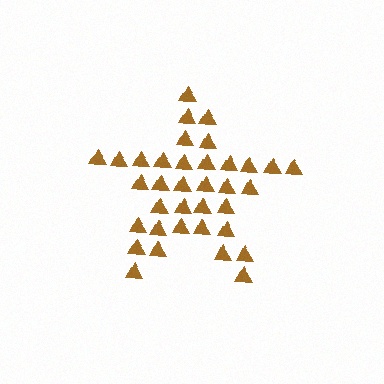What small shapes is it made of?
It is made of small triangles.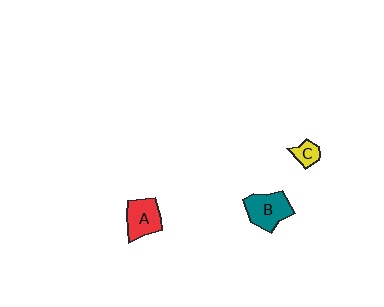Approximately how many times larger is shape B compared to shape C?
Approximately 2.5 times.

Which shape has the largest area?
Shape B (teal).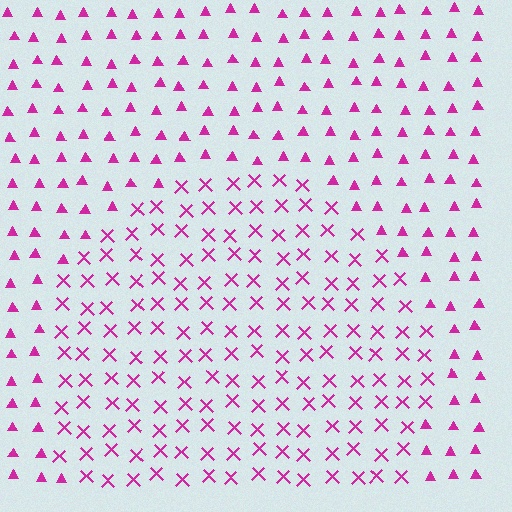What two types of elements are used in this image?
The image uses X marks inside the circle region and triangles outside it.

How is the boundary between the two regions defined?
The boundary is defined by a change in element shape: X marks inside vs. triangles outside. All elements share the same color and spacing.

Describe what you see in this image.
The image is filled with small magenta elements arranged in a uniform grid. A circle-shaped region contains X marks, while the surrounding area contains triangles. The boundary is defined purely by the change in element shape.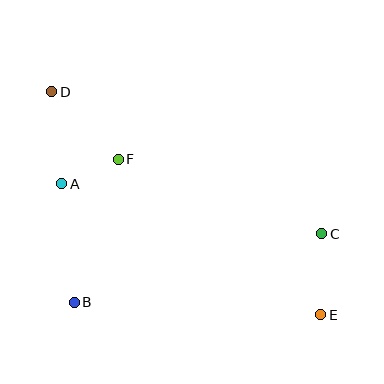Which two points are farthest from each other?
Points D and E are farthest from each other.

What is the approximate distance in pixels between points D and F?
The distance between D and F is approximately 95 pixels.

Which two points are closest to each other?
Points A and F are closest to each other.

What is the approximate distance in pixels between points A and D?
The distance between A and D is approximately 92 pixels.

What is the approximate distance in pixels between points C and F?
The distance between C and F is approximately 217 pixels.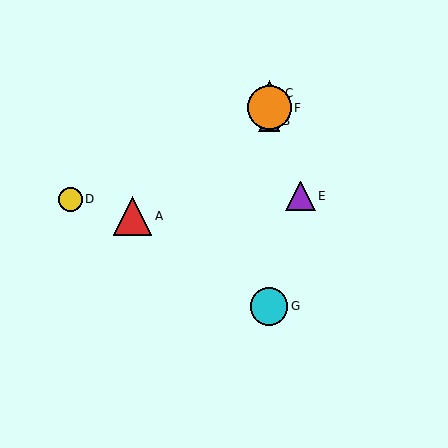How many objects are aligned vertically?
4 objects (B, C, F, G) are aligned vertically.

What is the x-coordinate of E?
Object E is at x≈300.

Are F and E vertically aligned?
No, F is at x≈269 and E is at x≈300.